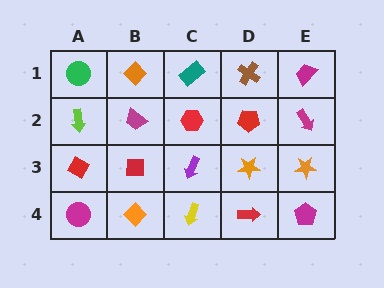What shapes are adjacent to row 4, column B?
A red square (row 3, column B), a magenta circle (row 4, column A), a yellow arrow (row 4, column C).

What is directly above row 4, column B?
A red square.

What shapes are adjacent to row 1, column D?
A red pentagon (row 2, column D), a teal rectangle (row 1, column C), a magenta trapezoid (row 1, column E).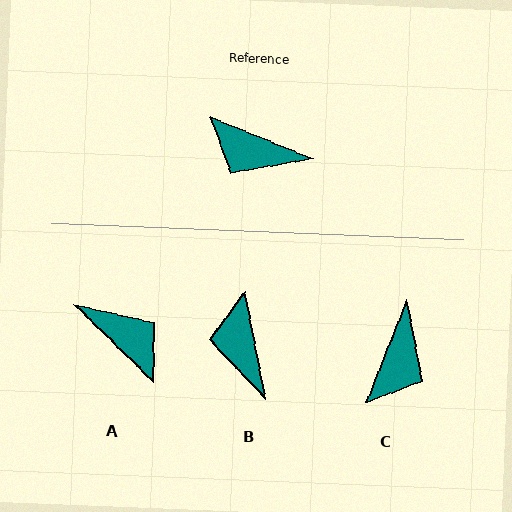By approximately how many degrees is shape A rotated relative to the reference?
Approximately 158 degrees counter-clockwise.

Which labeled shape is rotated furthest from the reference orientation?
A, about 158 degrees away.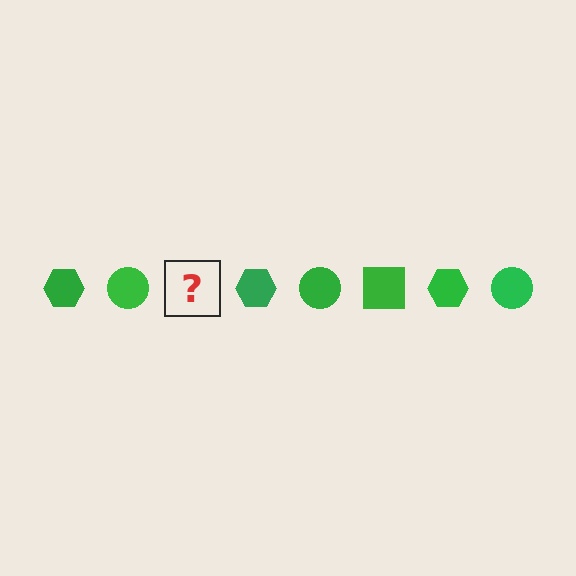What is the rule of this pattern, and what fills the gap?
The rule is that the pattern cycles through hexagon, circle, square shapes in green. The gap should be filled with a green square.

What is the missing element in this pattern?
The missing element is a green square.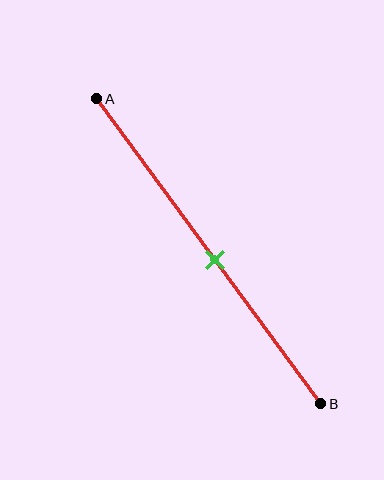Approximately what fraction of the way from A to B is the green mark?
The green mark is approximately 55% of the way from A to B.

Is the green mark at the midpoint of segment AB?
Yes, the mark is approximately at the midpoint.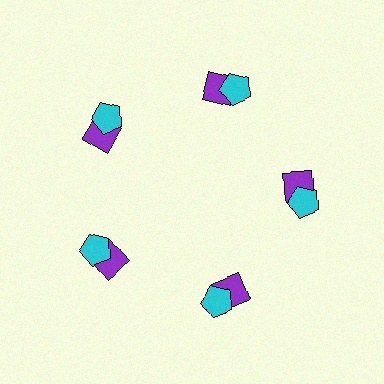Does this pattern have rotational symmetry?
Yes, this pattern has 5-fold rotational symmetry. It looks the same after rotating 72 degrees around the center.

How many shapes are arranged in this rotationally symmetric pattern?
There are 10 shapes, arranged in 5 groups of 2.